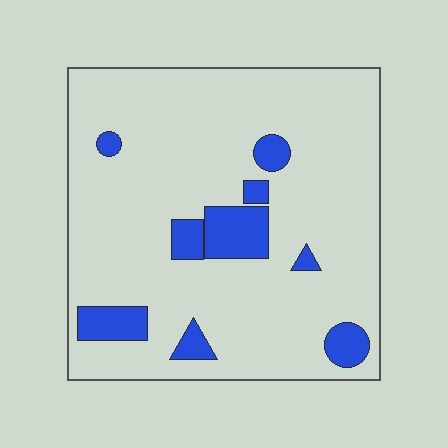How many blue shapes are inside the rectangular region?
9.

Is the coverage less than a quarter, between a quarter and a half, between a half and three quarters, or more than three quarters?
Less than a quarter.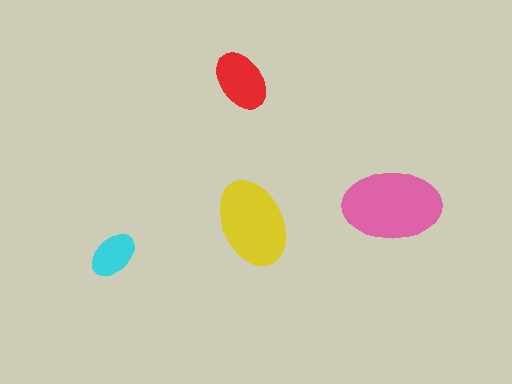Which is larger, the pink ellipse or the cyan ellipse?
The pink one.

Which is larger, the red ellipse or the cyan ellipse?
The red one.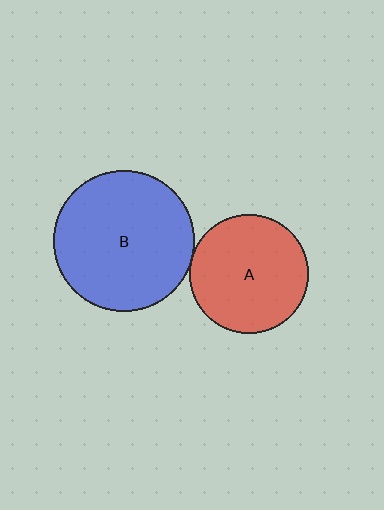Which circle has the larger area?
Circle B (blue).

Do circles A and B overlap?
Yes.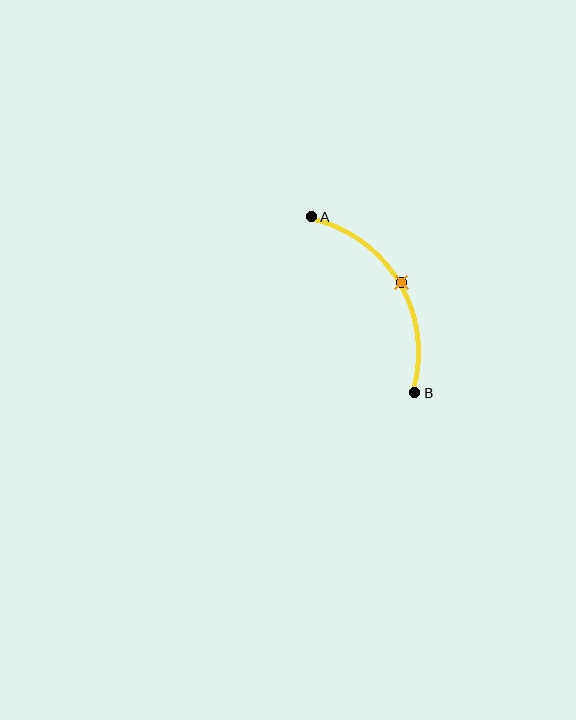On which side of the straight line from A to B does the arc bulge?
The arc bulges to the right of the straight line connecting A and B.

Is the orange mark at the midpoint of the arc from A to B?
Yes. The orange mark lies on the arc at equal arc-length from both A and B — it is the arc midpoint.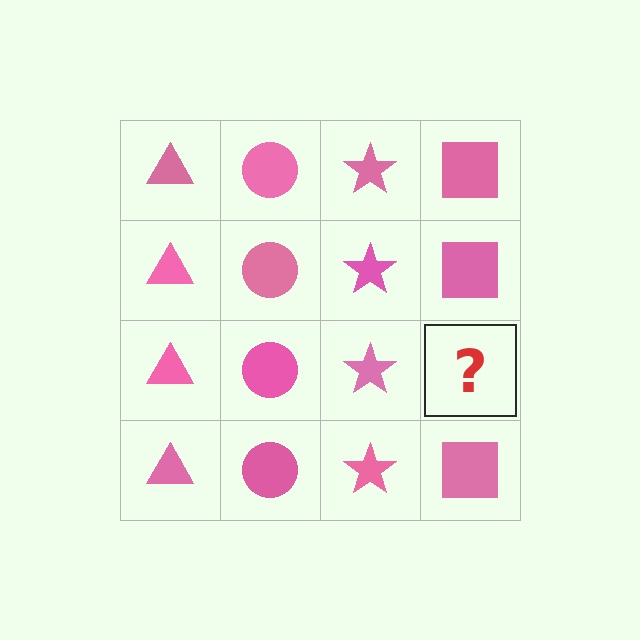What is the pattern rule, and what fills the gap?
The rule is that each column has a consistent shape. The gap should be filled with a pink square.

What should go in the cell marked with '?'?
The missing cell should contain a pink square.